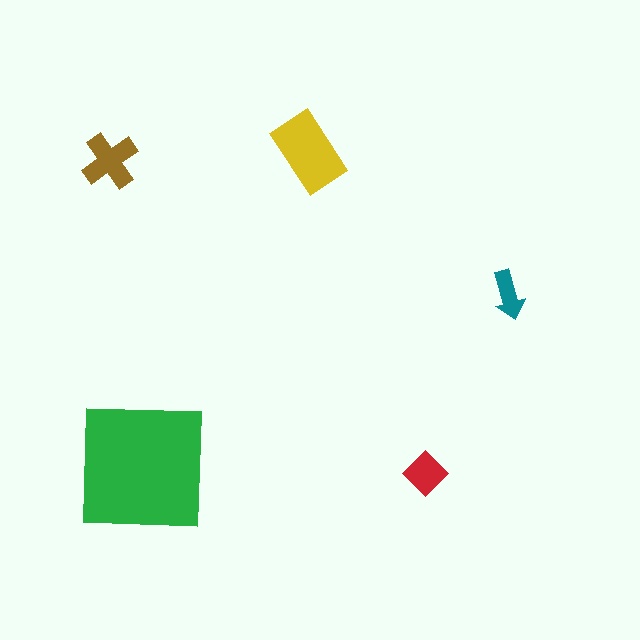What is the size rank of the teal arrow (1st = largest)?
5th.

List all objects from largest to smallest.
The green square, the yellow rectangle, the brown cross, the red diamond, the teal arrow.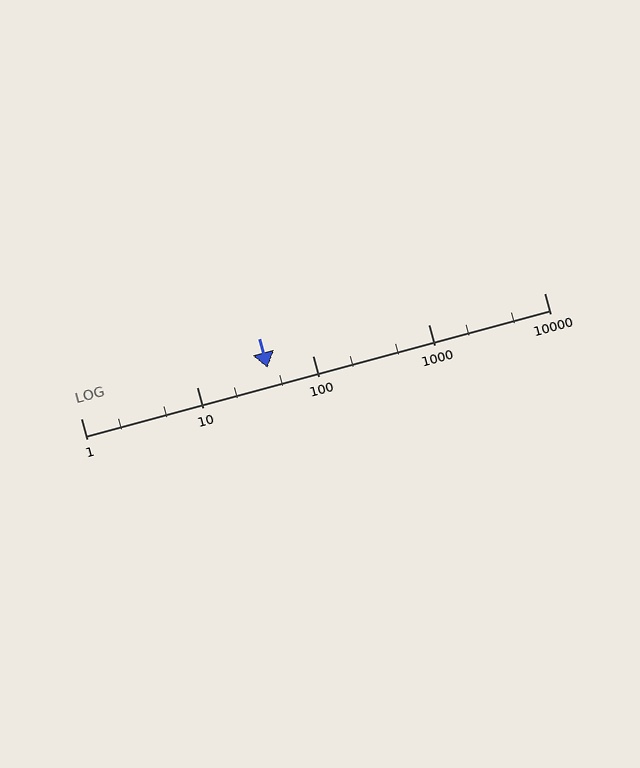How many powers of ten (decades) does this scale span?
The scale spans 4 decades, from 1 to 10000.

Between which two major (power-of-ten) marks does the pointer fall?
The pointer is between 10 and 100.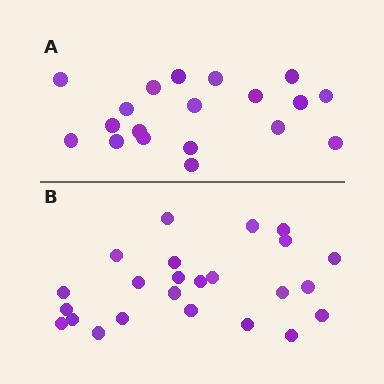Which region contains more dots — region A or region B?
Region B (the bottom region) has more dots.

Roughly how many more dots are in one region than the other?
Region B has about 5 more dots than region A.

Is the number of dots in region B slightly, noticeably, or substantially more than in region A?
Region B has noticeably more, but not dramatically so. The ratio is roughly 1.3 to 1.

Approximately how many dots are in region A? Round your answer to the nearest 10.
About 20 dots. (The exact count is 19, which rounds to 20.)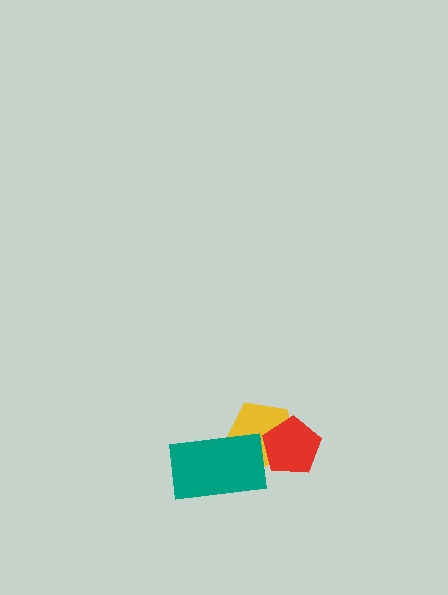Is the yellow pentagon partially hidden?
Yes, it is partially covered by another shape.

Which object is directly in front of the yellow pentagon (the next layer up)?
The red pentagon is directly in front of the yellow pentagon.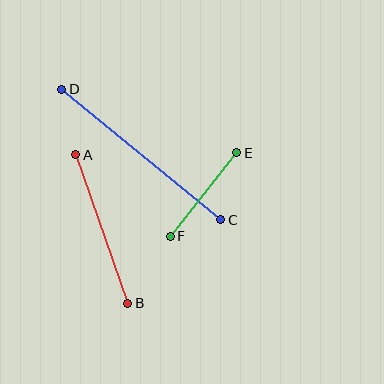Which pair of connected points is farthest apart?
Points C and D are farthest apart.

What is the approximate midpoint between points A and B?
The midpoint is at approximately (102, 229) pixels.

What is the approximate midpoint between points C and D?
The midpoint is at approximately (141, 154) pixels.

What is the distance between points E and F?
The distance is approximately 107 pixels.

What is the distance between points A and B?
The distance is approximately 157 pixels.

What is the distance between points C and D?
The distance is approximately 206 pixels.